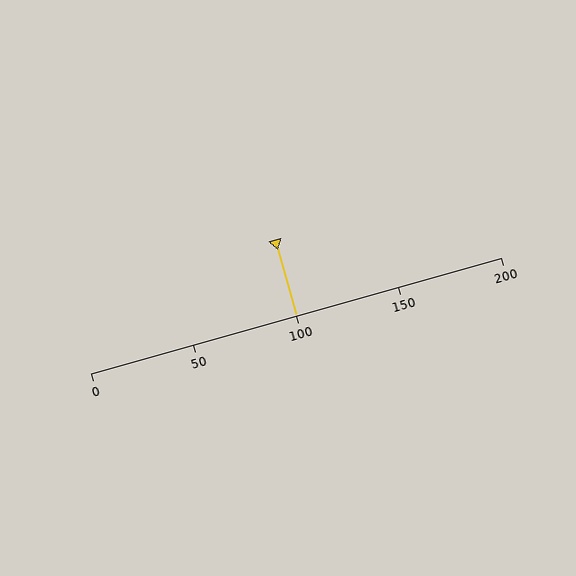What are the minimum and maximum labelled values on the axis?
The axis runs from 0 to 200.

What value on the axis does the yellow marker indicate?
The marker indicates approximately 100.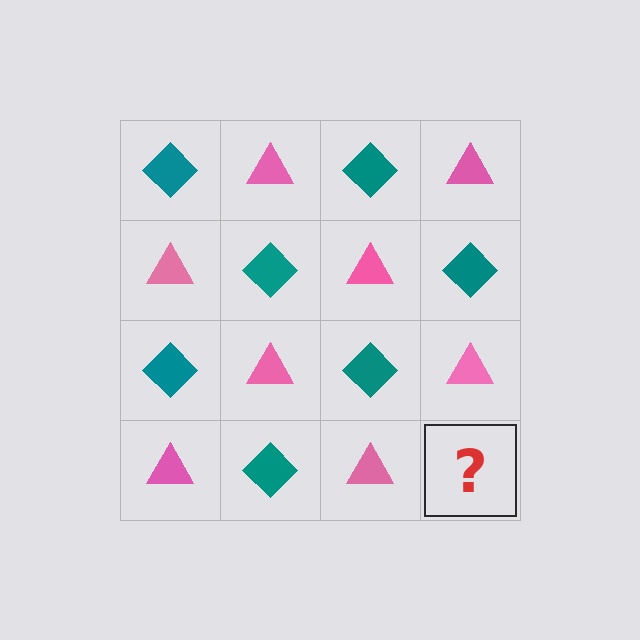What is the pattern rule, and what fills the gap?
The rule is that it alternates teal diamond and pink triangle in a checkerboard pattern. The gap should be filled with a teal diamond.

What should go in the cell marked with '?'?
The missing cell should contain a teal diamond.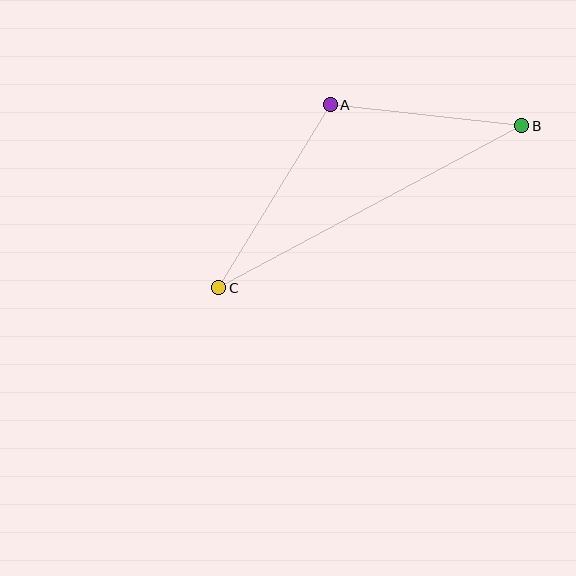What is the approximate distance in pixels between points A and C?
The distance between A and C is approximately 214 pixels.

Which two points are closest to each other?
Points A and B are closest to each other.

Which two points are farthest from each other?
Points B and C are farthest from each other.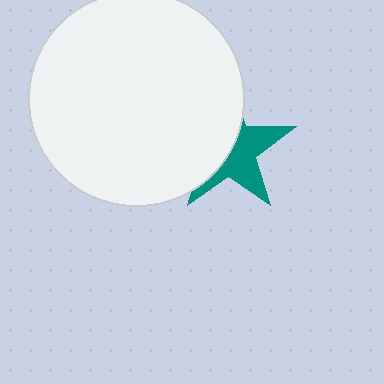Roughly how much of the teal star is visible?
About half of it is visible (roughly 48%).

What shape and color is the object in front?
The object in front is a white circle.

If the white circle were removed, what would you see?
You would see the complete teal star.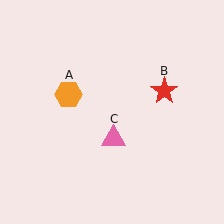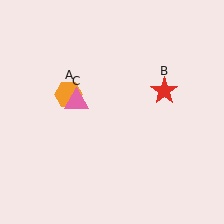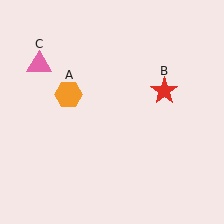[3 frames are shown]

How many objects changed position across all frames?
1 object changed position: pink triangle (object C).